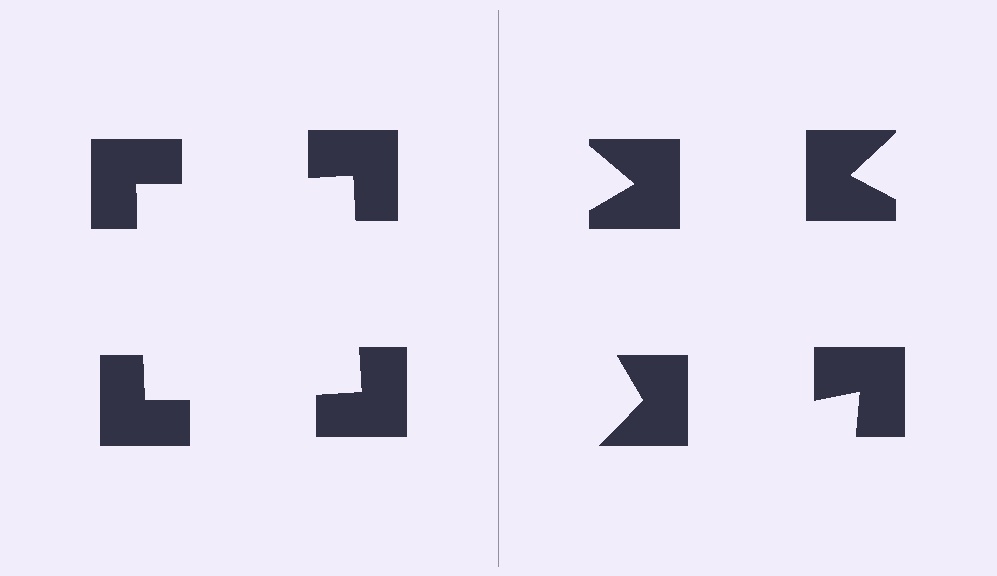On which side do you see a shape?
An illusory square appears on the left side. On the right side the wedge cuts are rotated, so no coherent shape forms.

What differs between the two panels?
The notched squares are positioned identically on both sides; only the wedge orientations differ. On the left they align to a square; on the right they are misaligned.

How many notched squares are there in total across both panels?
8 — 4 on each side.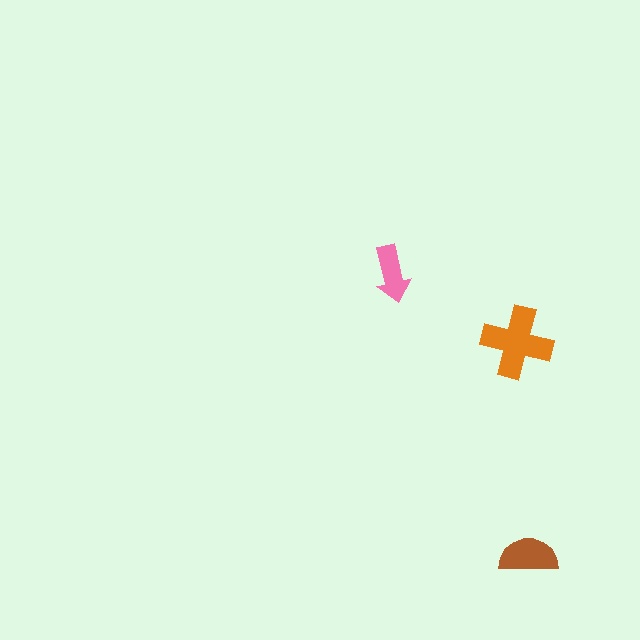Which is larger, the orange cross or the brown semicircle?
The orange cross.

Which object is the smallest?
The pink arrow.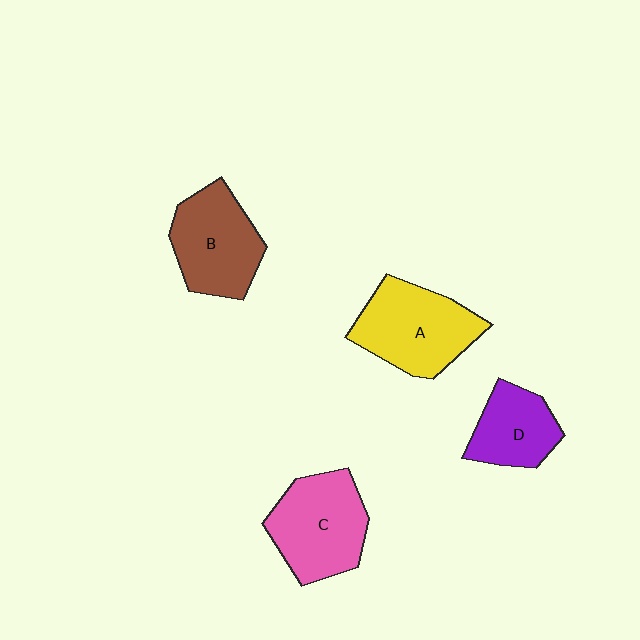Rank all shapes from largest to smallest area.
From largest to smallest: A (yellow), C (pink), B (brown), D (purple).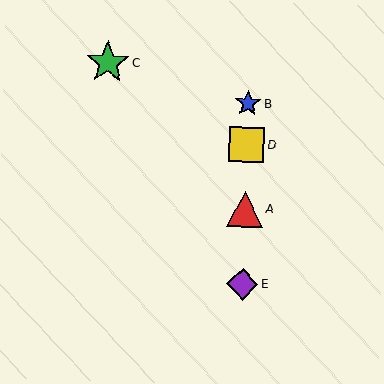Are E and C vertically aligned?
No, E is at x≈242 and C is at x≈108.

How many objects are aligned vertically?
4 objects (A, B, D, E) are aligned vertically.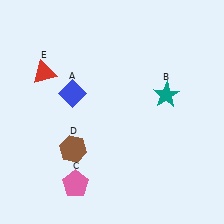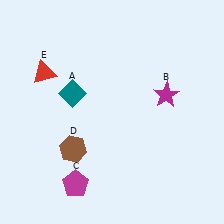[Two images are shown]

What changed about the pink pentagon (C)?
In Image 1, C is pink. In Image 2, it changed to magenta.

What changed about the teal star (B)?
In Image 1, B is teal. In Image 2, it changed to magenta.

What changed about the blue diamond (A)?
In Image 1, A is blue. In Image 2, it changed to teal.